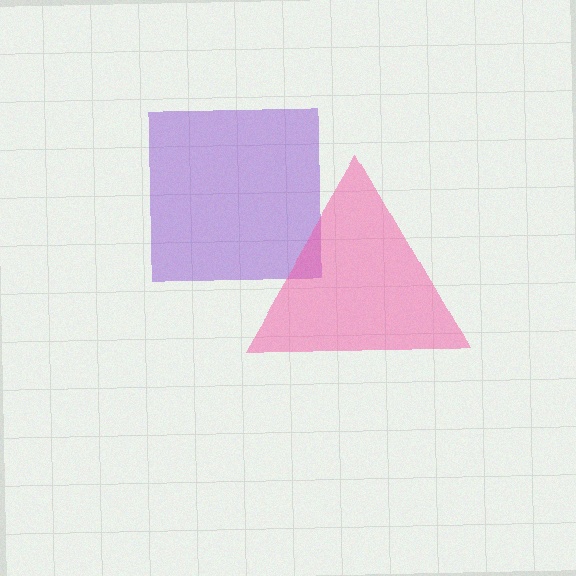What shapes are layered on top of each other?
The layered shapes are: a purple square, a pink triangle.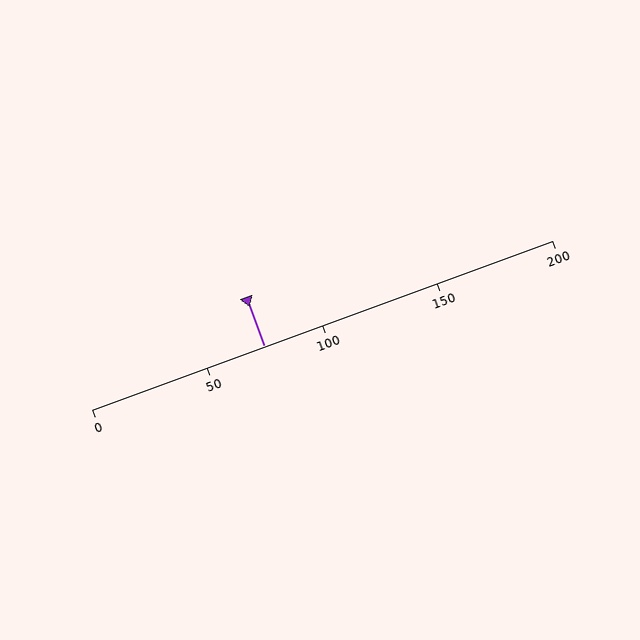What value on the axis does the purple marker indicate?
The marker indicates approximately 75.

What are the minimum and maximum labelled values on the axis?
The axis runs from 0 to 200.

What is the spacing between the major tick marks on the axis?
The major ticks are spaced 50 apart.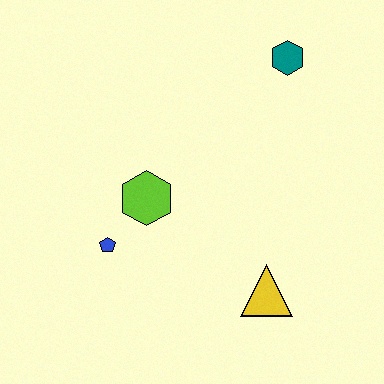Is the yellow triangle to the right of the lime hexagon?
Yes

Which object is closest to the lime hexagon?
The blue pentagon is closest to the lime hexagon.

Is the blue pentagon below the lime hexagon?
Yes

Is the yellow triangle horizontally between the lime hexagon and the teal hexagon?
Yes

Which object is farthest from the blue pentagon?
The teal hexagon is farthest from the blue pentagon.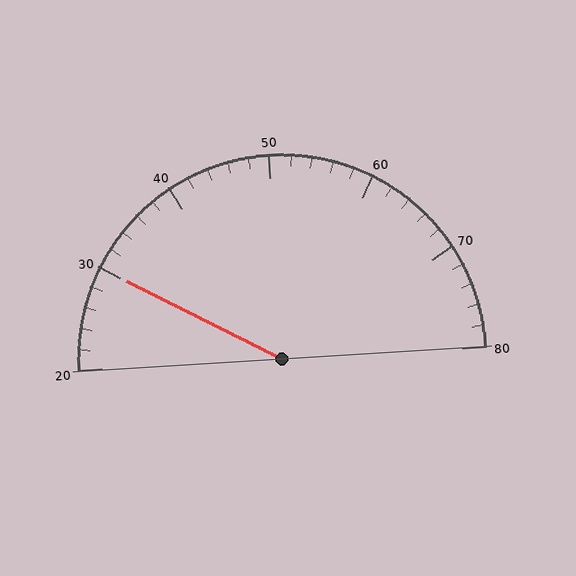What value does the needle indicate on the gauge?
The needle indicates approximately 30.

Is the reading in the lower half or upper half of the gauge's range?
The reading is in the lower half of the range (20 to 80).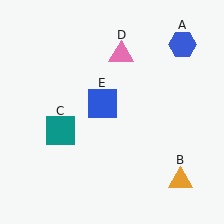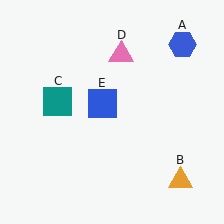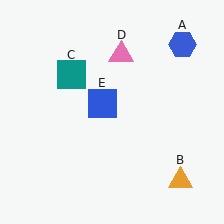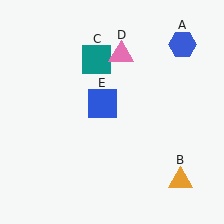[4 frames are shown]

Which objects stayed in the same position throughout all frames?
Blue hexagon (object A) and orange triangle (object B) and pink triangle (object D) and blue square (object E) remained stationary.